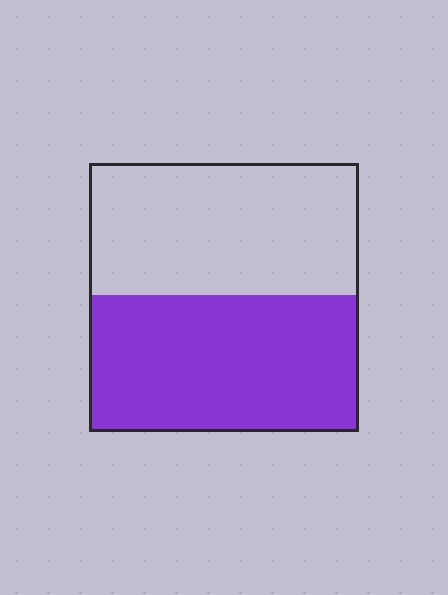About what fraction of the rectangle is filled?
About one half (1/2).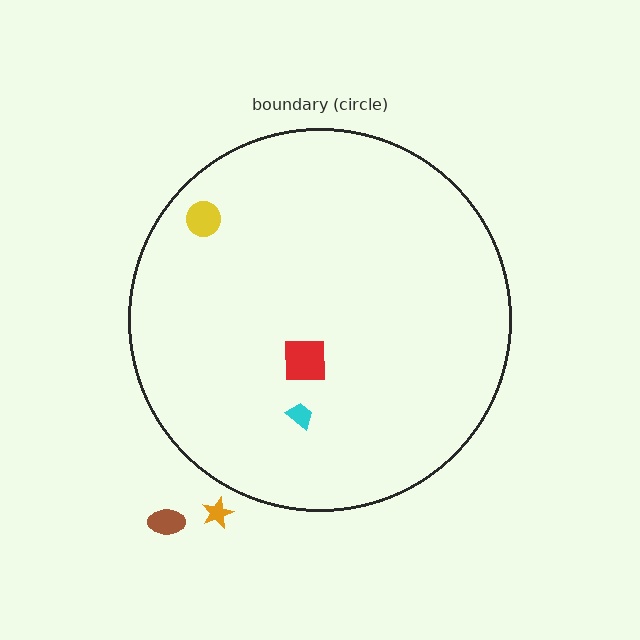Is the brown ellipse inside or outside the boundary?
Outside.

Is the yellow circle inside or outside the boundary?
Inside.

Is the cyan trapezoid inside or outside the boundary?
Inside.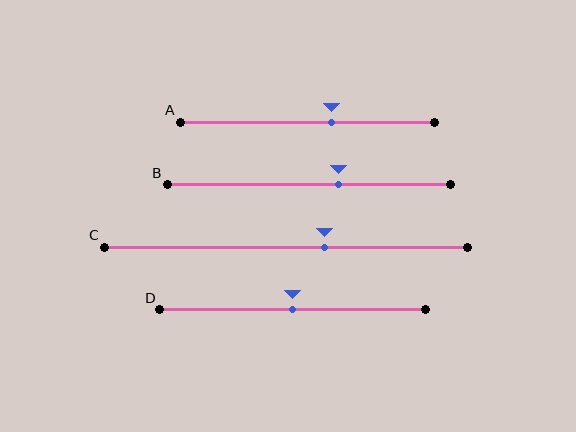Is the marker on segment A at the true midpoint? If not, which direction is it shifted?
No, the marker on segment A is shifted to the right by about 9% of the segment length.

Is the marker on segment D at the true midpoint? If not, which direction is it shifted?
Yes, the marker on segment D is at the true midpoint.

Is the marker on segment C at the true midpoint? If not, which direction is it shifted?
No, the marker on segment C is shifted to the right by about 11% of the segment length.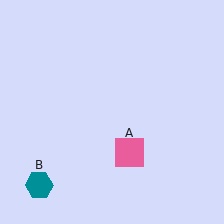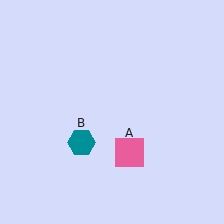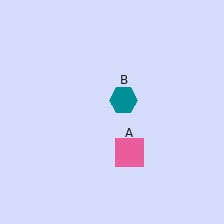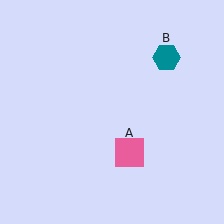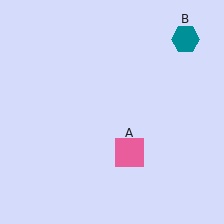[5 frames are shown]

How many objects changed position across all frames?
1 object changed position: teal hexagon (object B).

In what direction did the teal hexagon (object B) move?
The teal hexagon (object B) moved up and to the right.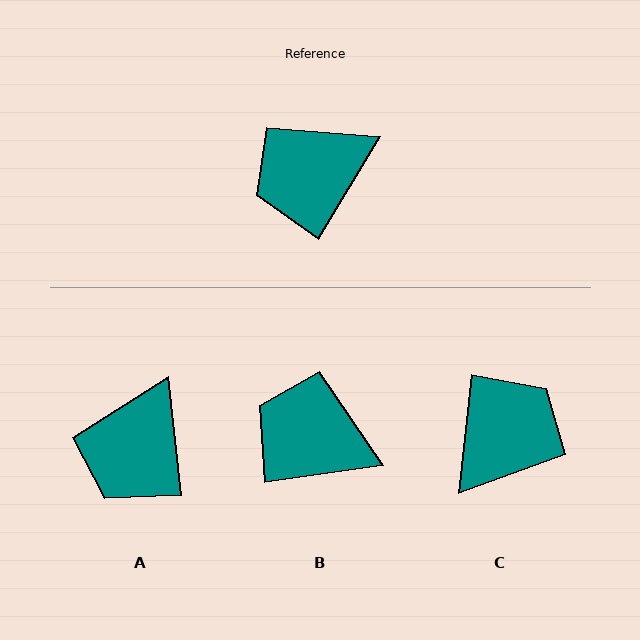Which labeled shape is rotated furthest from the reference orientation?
C, about 155 degrees away.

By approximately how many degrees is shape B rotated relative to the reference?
Approximately 51 degrees clockwise.